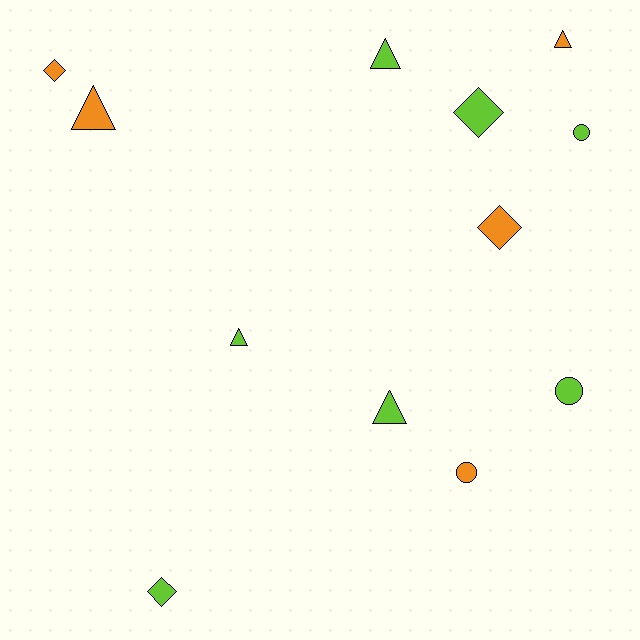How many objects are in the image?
There are 12 objects.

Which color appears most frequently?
Lime, with 7 objects.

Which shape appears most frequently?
Triangle, with 5 objects.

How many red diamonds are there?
There are no red diamonds.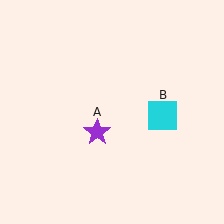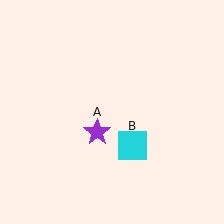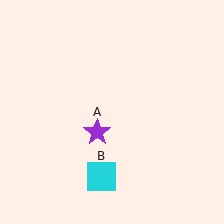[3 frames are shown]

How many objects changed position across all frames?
1 object changed position: cyan square (object B).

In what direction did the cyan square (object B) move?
The cyan square (object B) moved down and to the left.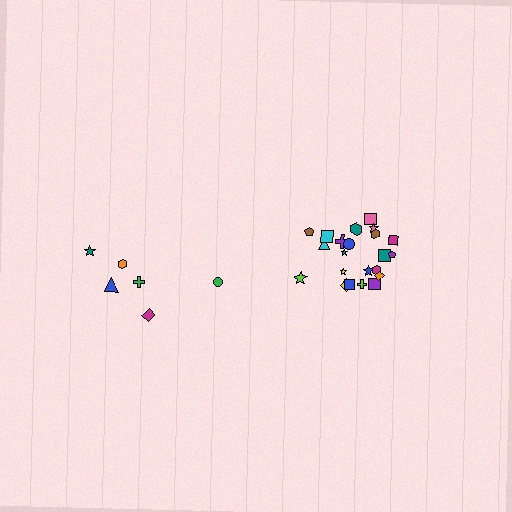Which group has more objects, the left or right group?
The right group.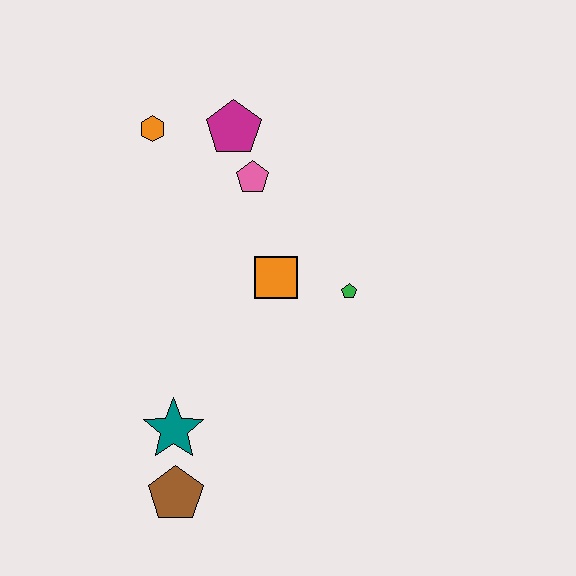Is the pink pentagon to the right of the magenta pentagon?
Yes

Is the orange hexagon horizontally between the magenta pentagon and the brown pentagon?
No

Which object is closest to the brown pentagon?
The teal star is closest to the brown pentagon.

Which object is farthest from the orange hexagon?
The brown pentagon is farthest from the orange hexagon.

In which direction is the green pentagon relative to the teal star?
The green pentagon is to the right of the teal star.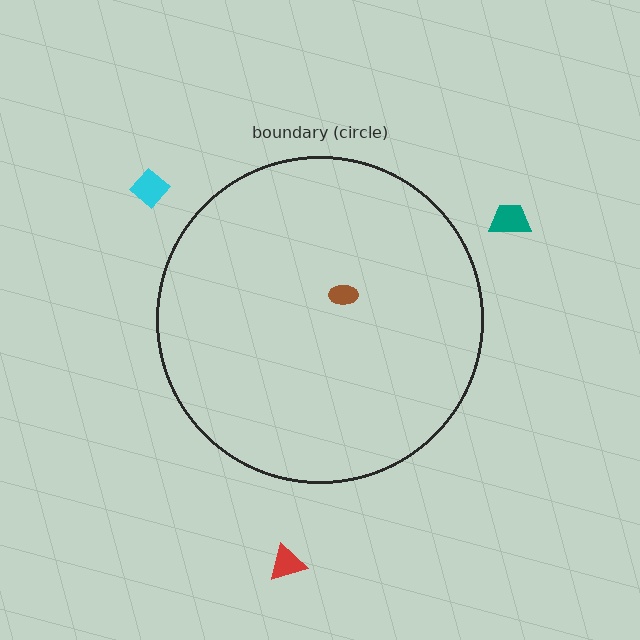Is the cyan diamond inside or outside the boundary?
Outside.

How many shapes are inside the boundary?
1 inside, 3 outside.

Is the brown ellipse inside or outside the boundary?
Inside.